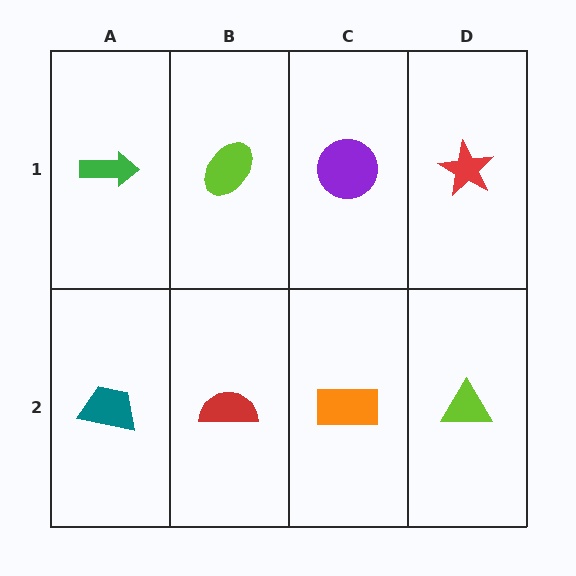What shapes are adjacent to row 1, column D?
A lime triangle (row 2, column D), a purple circle (row 1, column C).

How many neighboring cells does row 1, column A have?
2.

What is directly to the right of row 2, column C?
A lime triangle.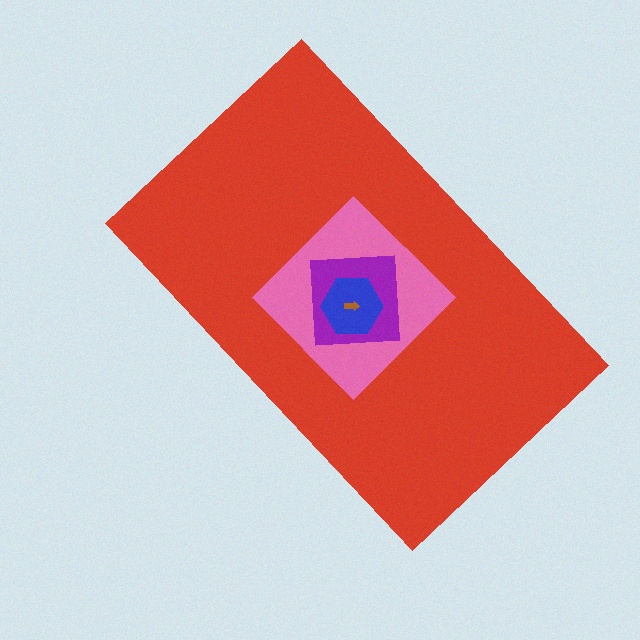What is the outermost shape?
The red rectangle.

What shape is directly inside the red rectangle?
The pink diamond.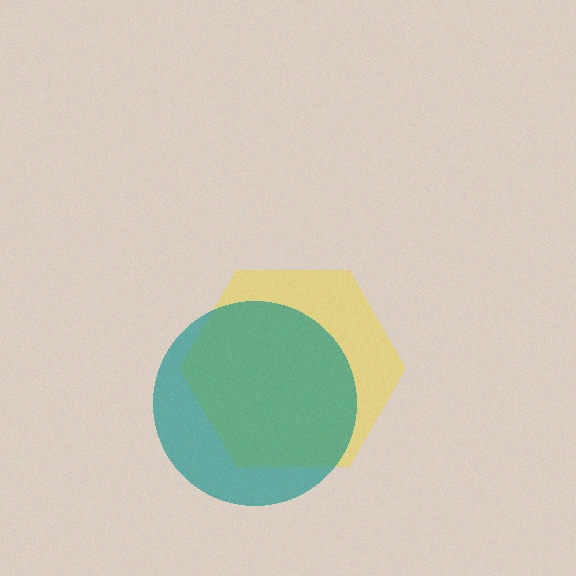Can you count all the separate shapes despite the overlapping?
Yes, there are 2 separate shapes.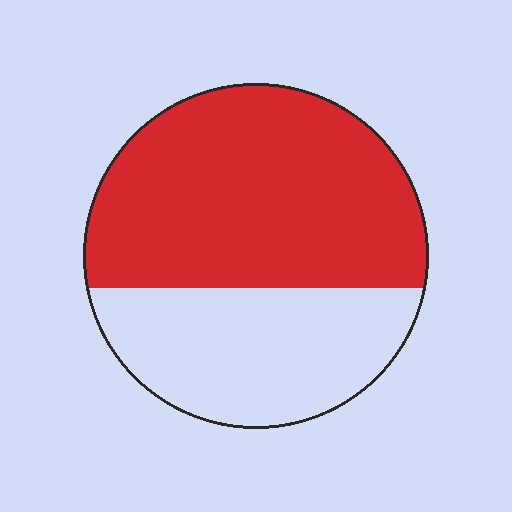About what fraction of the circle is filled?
About five eighths (5/8).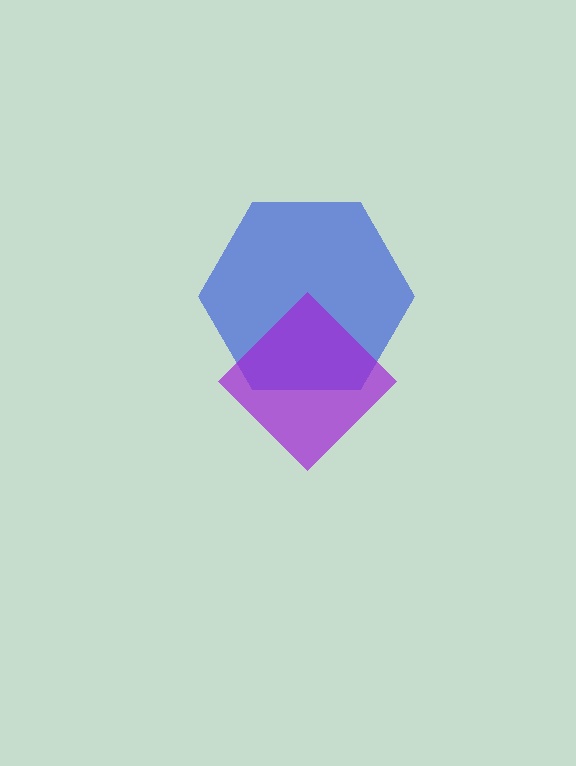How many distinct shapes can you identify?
There are 2 distinct shapes: a blue hexagon, a purple diamond.